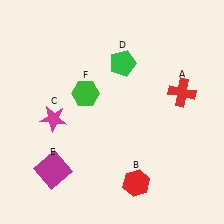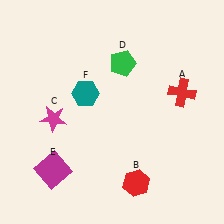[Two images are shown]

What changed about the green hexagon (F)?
In Image 1, F is green. In Image 2, it changed to teal.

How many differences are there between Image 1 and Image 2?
There is 1 difference between the two images.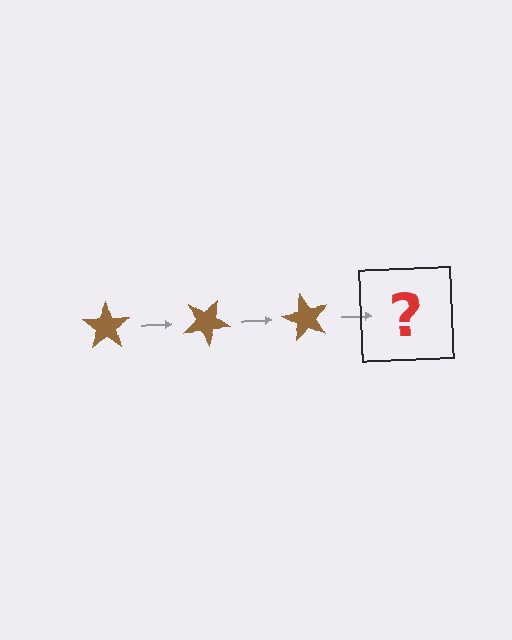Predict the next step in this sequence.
The next step is a brown star rotated 90 degrees.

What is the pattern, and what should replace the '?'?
The pattern is that the star rotates 30 degrees each step. The '?' should be a brown star rotated 90 degrees.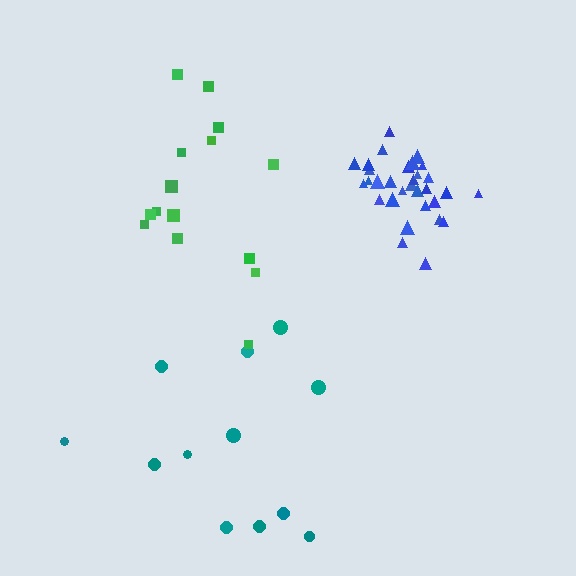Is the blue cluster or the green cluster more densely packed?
Blue.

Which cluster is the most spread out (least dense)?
Teal.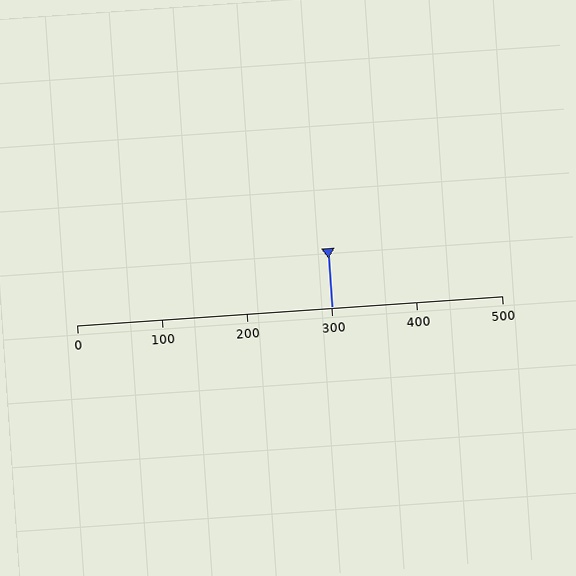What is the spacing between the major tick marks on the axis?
The major ticks are spaced 100 apart.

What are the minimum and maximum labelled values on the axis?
The axis runs from 0 to 500.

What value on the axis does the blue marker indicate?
The marker indicates approximately 300.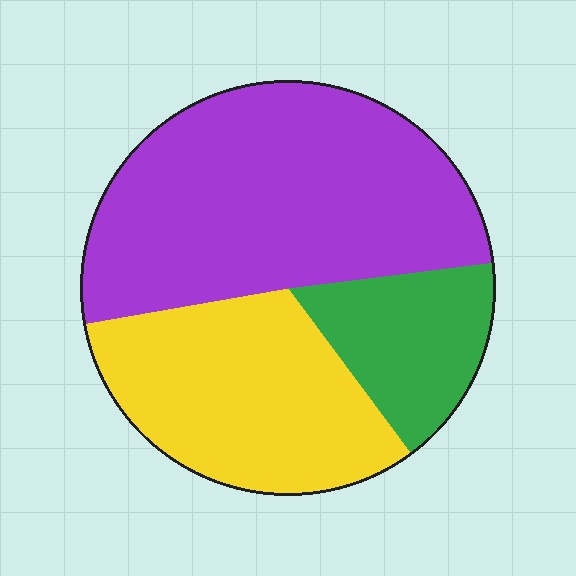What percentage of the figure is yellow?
Yellow takes up about one third (1/3) of the figure.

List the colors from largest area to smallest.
From largest to smallest: purple, yellow, green.